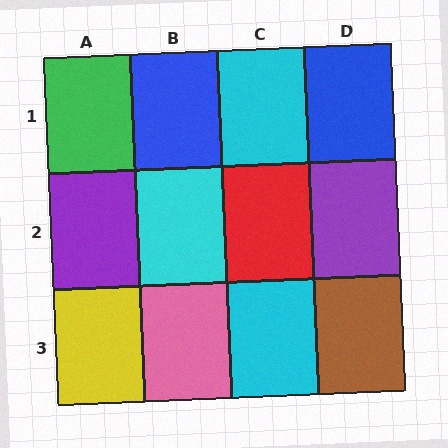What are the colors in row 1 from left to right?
Green, blue, cyan, blue.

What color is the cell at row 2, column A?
Purple.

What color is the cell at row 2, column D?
Purple.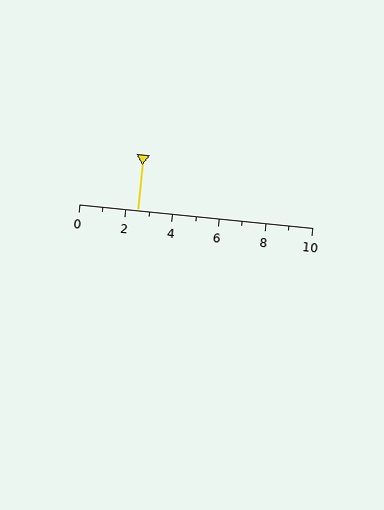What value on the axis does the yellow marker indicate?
The marker indicates approximately 2.5.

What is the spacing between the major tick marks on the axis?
The major ticks are spaced 2 apart.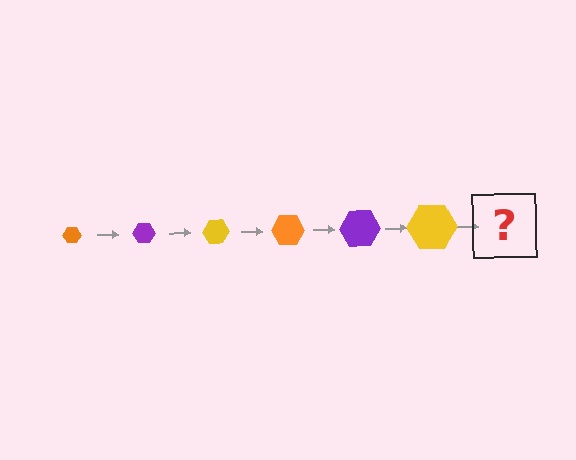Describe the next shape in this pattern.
It should be an orange hexagon, larger than the previous one.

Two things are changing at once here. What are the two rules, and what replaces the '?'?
The two rules are that the hexagon grows larger each step and the color cycles through orange, purple, and yellow. The '?' should be an orange hexagon, larger than the previous one.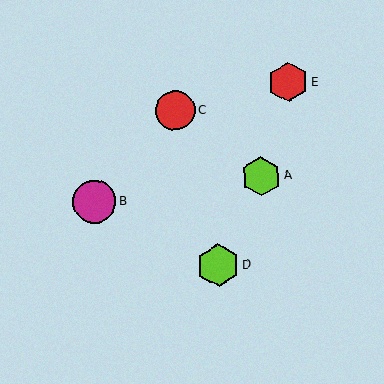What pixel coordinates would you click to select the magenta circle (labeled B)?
Click at (95, 202) to select the magenta circle B.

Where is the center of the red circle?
The center of the red circle is at (175, 111).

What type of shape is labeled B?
Shape B is a magenta circle.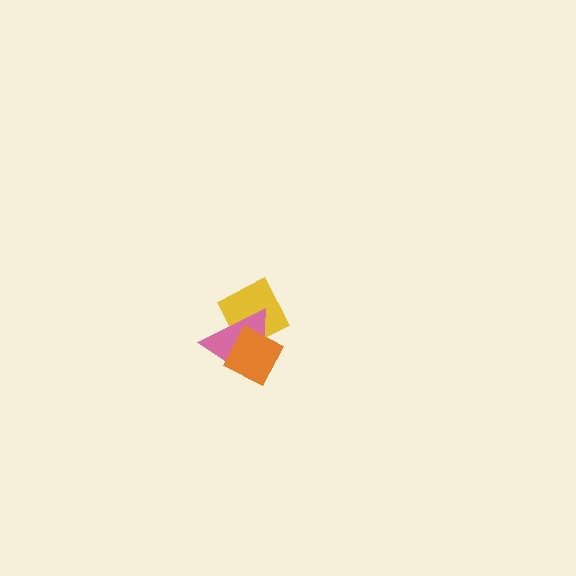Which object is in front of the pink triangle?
The orange diamond is in front of the pink triangle.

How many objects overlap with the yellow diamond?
2 objects overlap with the yellow diamond.